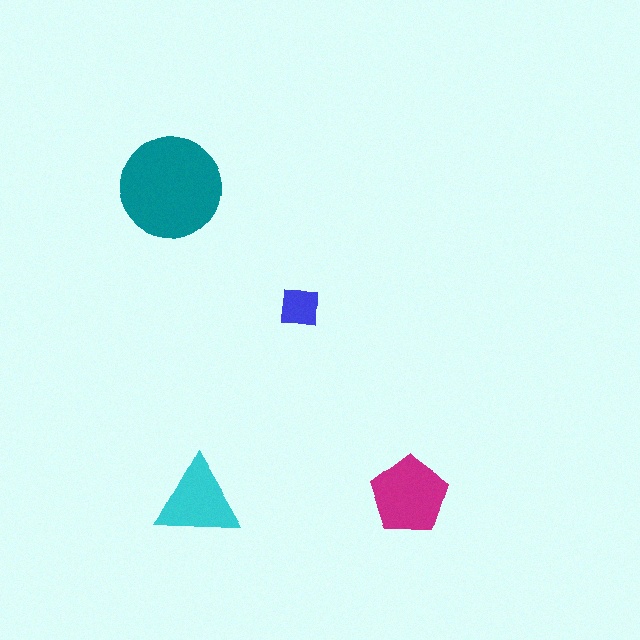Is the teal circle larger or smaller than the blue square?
Larger.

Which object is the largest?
The teal circle.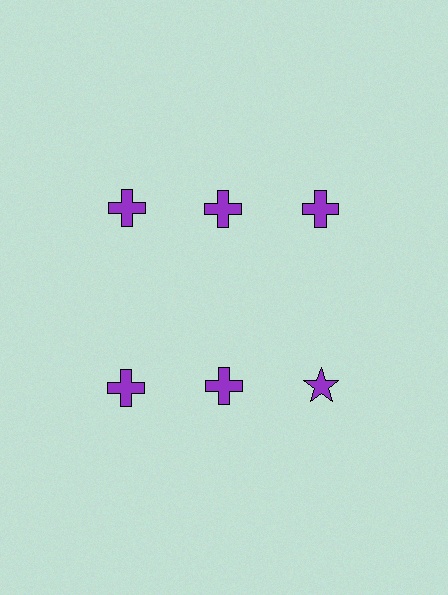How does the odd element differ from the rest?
It has a different shape: star instead of cross.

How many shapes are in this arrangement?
There are 6 shapes arranged in a grid pattern.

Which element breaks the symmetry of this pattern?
The purple star in the second row, center column breaks the symmetry. All other shapes are purple crosses.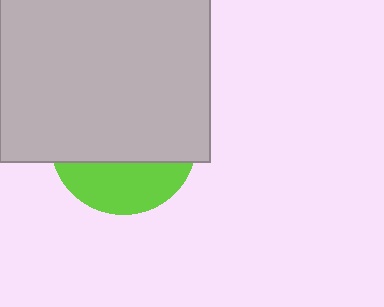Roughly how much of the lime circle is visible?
A small part of it is visible (roughly 31%).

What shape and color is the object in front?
The object in front is a light gray square.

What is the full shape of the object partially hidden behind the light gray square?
The partially hidden object is a lime circle.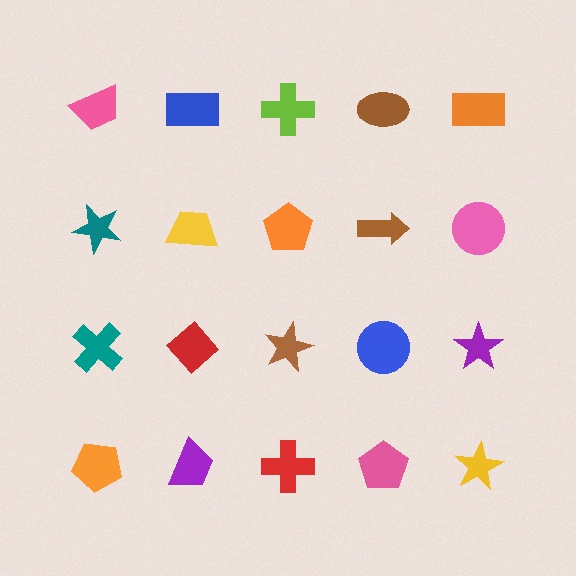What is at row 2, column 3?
An orange pentagon.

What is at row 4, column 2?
A purple trapezoid.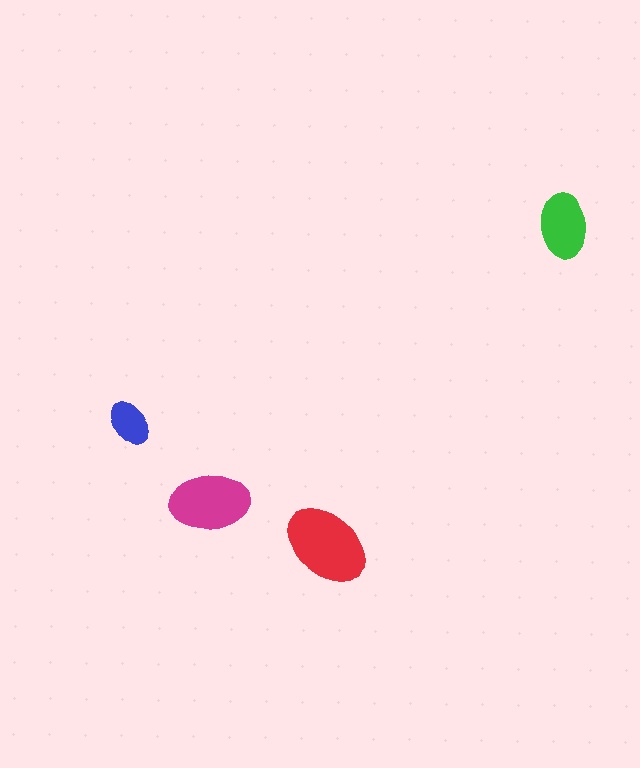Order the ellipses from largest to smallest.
the red one, the magenta one, the green one, the blue one.